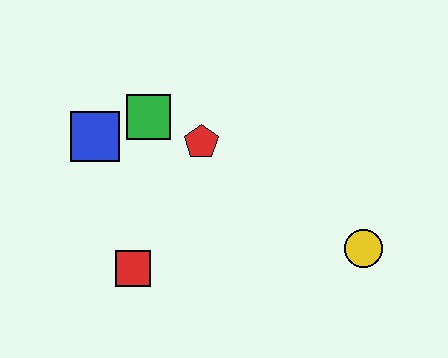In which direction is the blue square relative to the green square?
The blue square is to the left of the green square.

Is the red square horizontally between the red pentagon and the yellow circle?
No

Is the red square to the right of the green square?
No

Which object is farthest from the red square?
The yellow circle is farthest from the red square.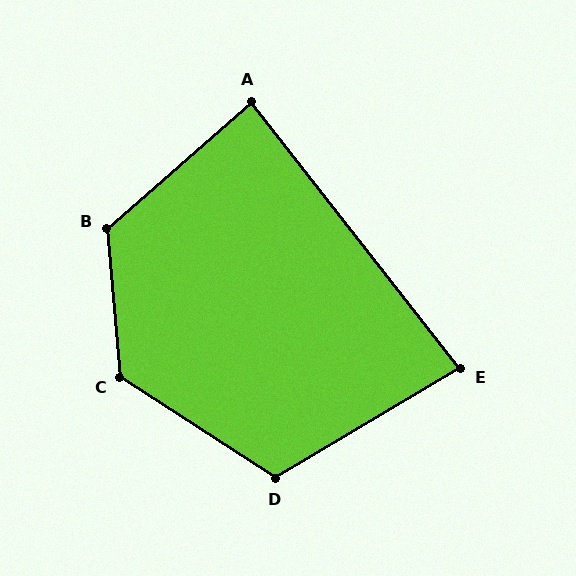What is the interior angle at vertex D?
Approximately 117 degrees (obtuse).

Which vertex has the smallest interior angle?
E, at approximately 83 degrees.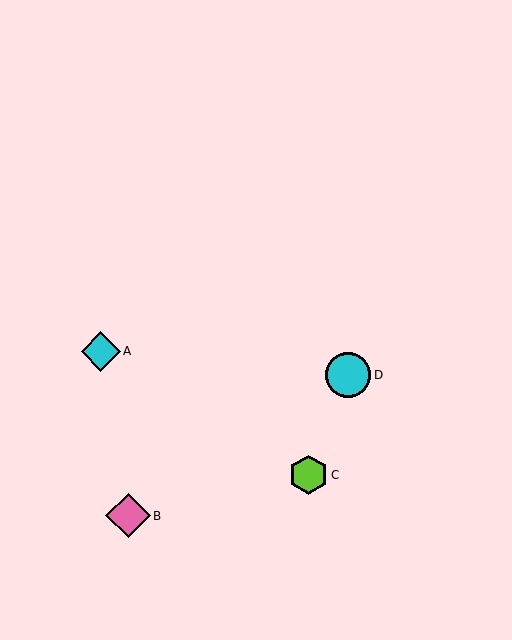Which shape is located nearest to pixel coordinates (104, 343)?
The cyan diamond (labeled A) at (101, 351) is nearest to that location.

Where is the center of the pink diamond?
The center of the pink diamond is at (128, 516).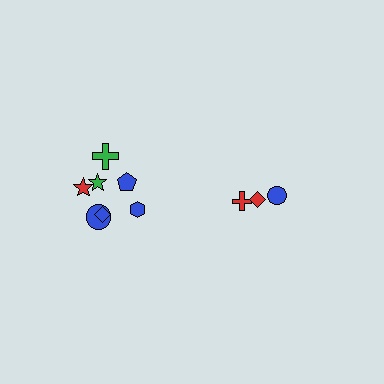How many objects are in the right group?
There are 3 objects.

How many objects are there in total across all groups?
There are 10 objects.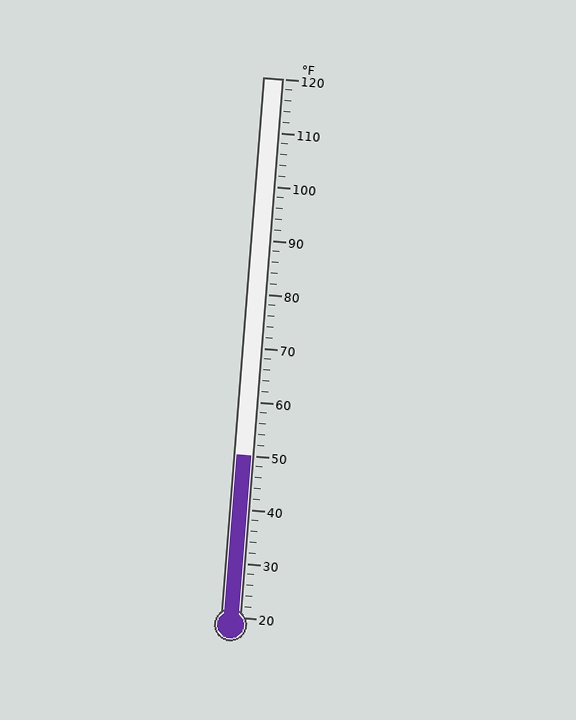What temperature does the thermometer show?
The thermometer shows approximately 50°F.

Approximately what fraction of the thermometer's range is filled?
The thermometer is filled to approximately 30% of its range.